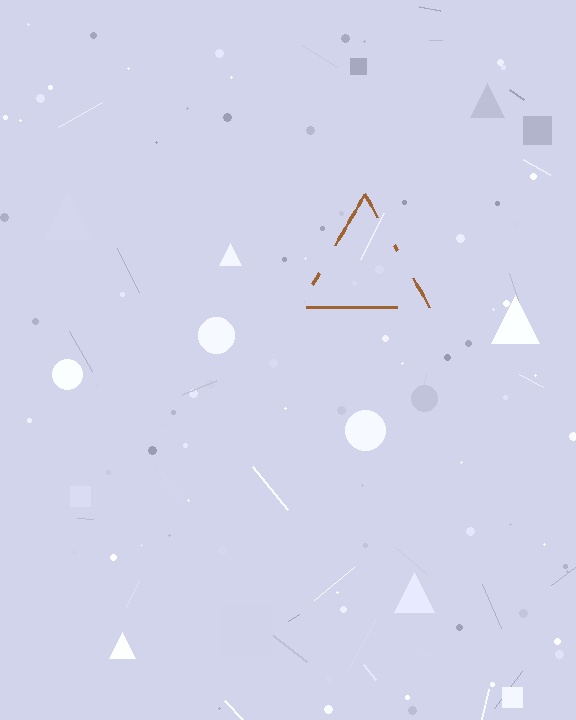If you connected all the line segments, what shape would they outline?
They would outline a triangle.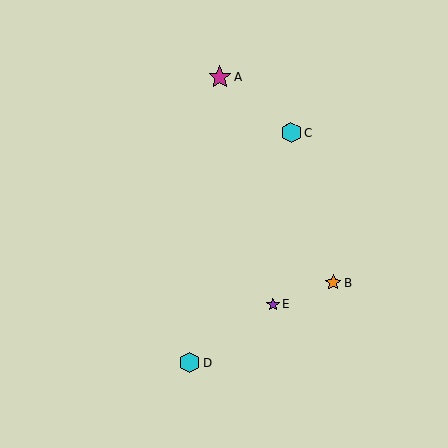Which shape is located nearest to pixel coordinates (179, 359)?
The cyan hexagon (labeled D) at (189, 363) is nearest to that location.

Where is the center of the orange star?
The center of the orange star is at (333, 283).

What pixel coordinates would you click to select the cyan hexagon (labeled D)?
Click at (189, 363) to select the cyan hexagon D.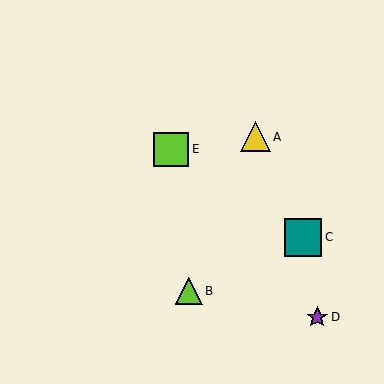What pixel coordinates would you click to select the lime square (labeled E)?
Click at (171, 149) to select the lime square E.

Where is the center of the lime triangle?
The center of the lime triangle is at (189, 291).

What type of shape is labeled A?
Shape A is a yellow triangle.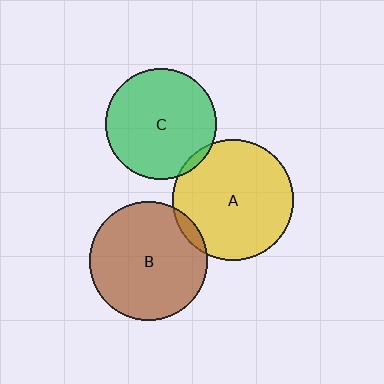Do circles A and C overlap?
Yes.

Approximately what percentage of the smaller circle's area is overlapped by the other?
Approximately 5%.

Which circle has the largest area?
Circle A (yellow).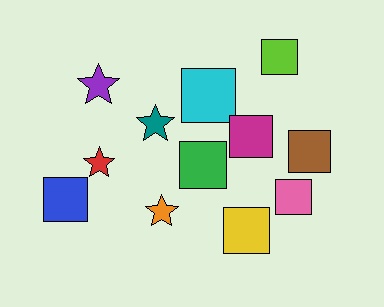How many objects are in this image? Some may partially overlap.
There are 12 objects.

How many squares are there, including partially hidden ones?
There are 8 squares.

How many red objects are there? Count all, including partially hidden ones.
There is 1 red object.